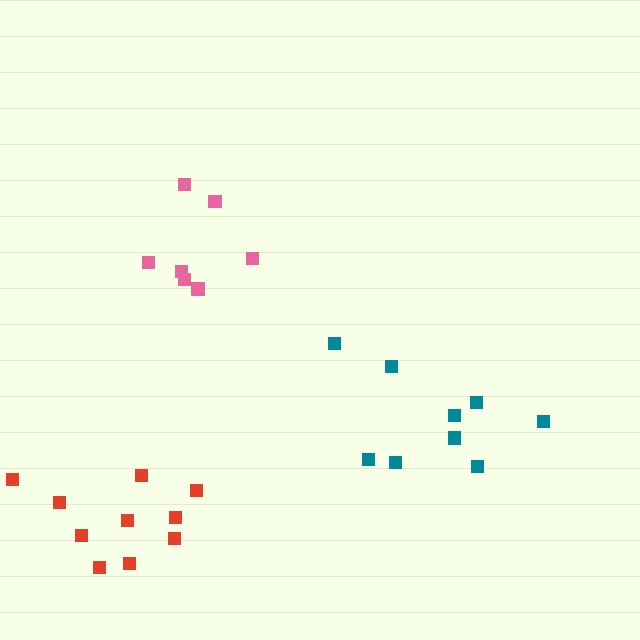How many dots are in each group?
Group 1: 7 dots, Group 2: 10 dots, Group 3: 9 dots (26 total).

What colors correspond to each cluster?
The clusters are colored: pink, red, teal.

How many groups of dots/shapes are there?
There are 3 groups.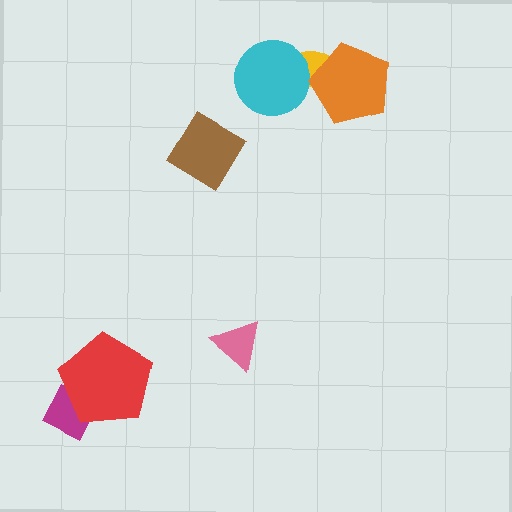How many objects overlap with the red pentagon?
1 object overlaps with the red pentagon.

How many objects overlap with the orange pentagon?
1 object overlaps with the orange pentagon.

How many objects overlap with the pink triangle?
0 objects overlap with the pink triangle.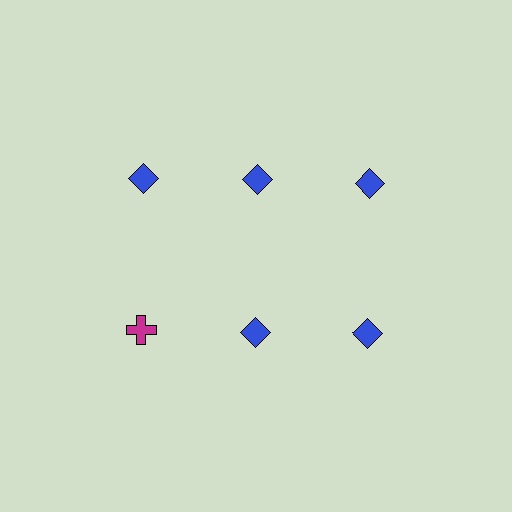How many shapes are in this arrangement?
There are 6 shapes arranged in a grid pattern.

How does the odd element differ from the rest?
It differs in both color (magenta instead of blue) and shape (cross instead of diamond).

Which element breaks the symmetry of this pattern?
The magenta cross in the second row, leftmost column breaks the symmetry. All other shapes are blue diamonds.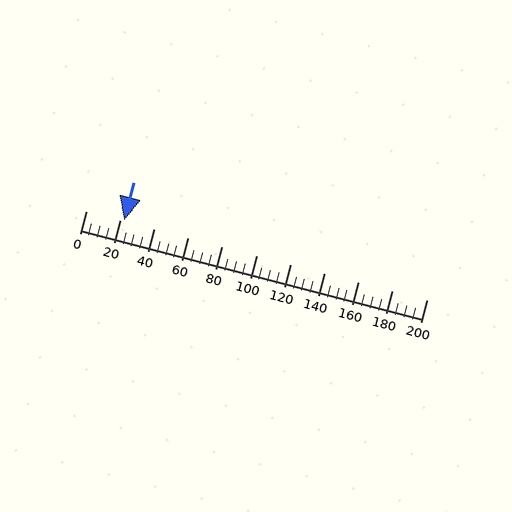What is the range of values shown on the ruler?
The ruler shows values from 0 to 200.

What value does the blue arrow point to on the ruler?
The blue arrow points to approximately 23.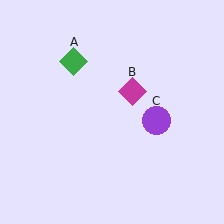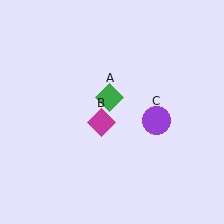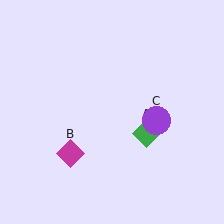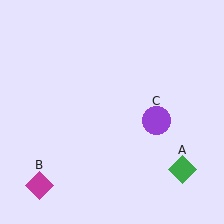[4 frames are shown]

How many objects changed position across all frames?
2 objects changed position: green diamond (object A), magenta diamond (object B).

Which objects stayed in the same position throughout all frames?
Purple circle (object C) remained stationary.